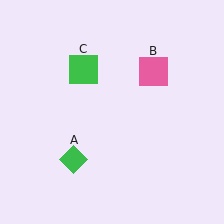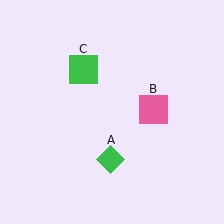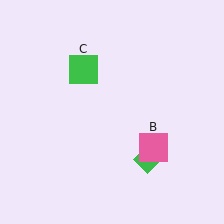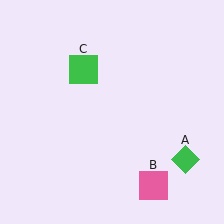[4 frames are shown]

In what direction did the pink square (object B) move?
The pink square (object B) moved down.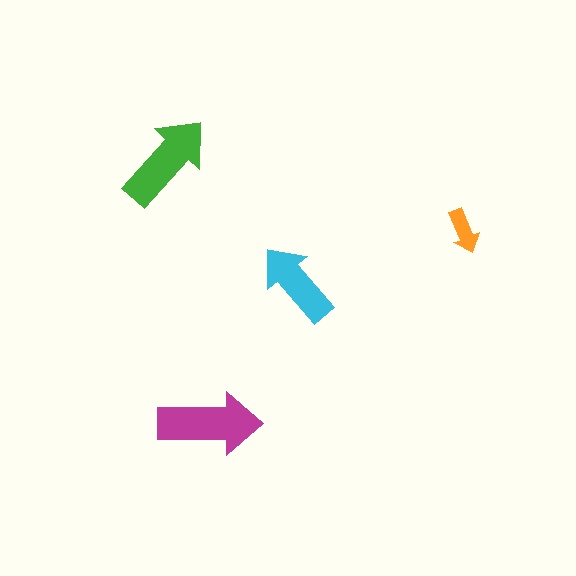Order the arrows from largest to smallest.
the magenta one, the green one, the cyan one, the orange one.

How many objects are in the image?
There are 4 objects in the image.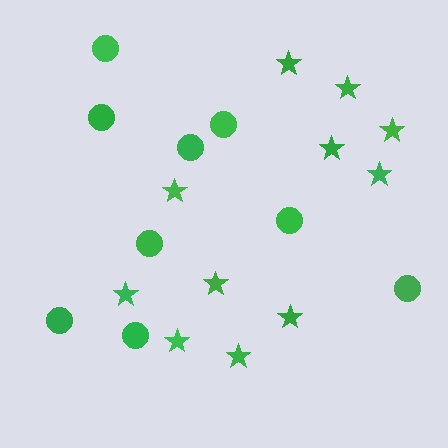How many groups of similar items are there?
There are 2 groups: one group of stars (11) and one group of circles (9).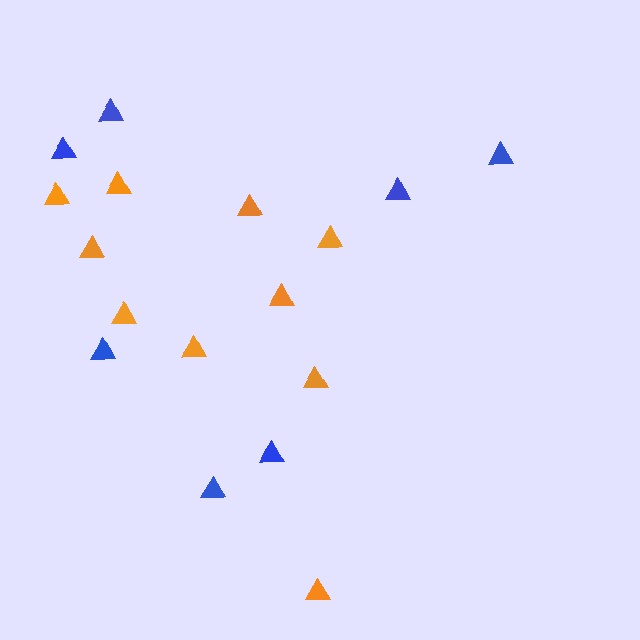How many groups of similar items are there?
There are 2 groups: one group of blue triangles (7) and one group of orange triangles (10).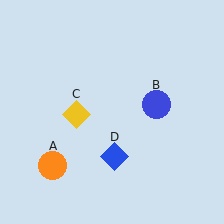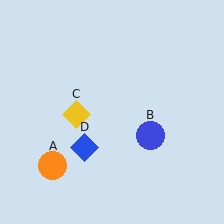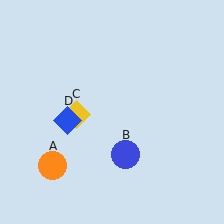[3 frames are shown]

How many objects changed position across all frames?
2 objects changed position: blue circle (object B), blue diamond (object D).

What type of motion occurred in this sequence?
The blue circle (object B), blue diamond (object D) rotated clockwise around the center of the scene.